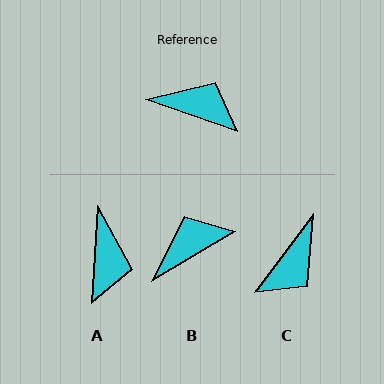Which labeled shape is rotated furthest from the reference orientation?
C, about 108 degrees away.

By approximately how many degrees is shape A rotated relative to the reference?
Approximately 75 degrees clockwise.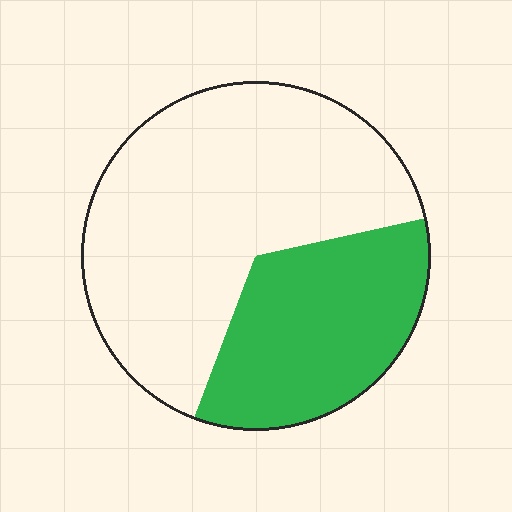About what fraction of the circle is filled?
About one third (1/3).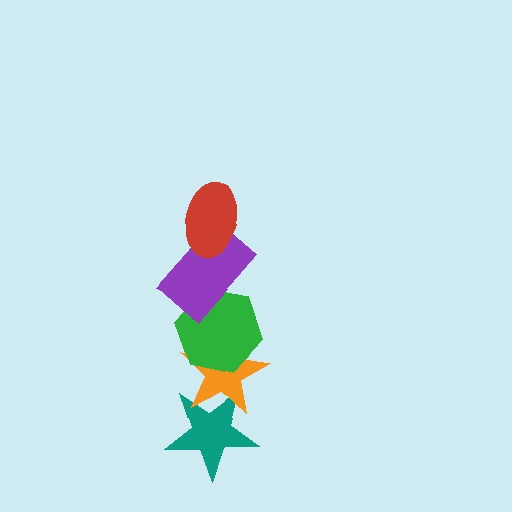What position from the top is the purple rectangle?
The purple rectangle is 2nd from the top.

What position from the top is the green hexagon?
The green hexagon is 3rd from the top.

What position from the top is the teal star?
The teal star is 5th from the top.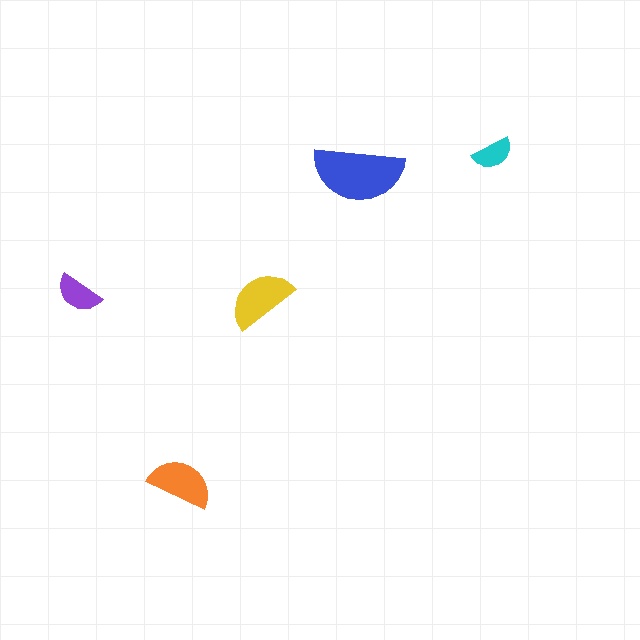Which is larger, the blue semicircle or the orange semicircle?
The blue one.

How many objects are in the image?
There are 5 objects in the image.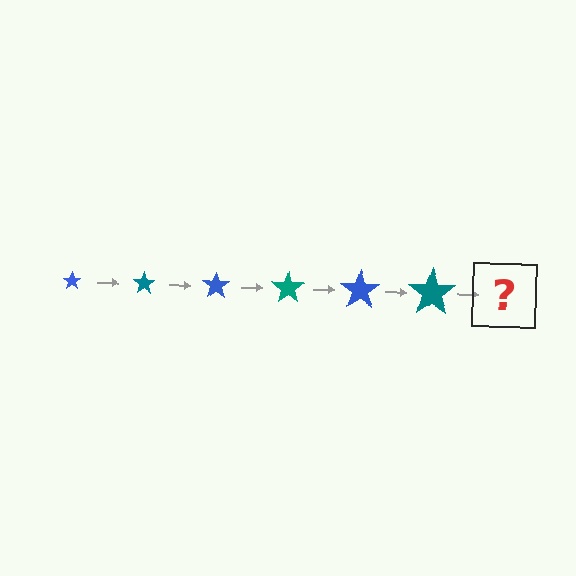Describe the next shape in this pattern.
It should be a blue star, larger than the previous one.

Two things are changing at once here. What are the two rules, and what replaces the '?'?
The two rules are that the star grows larger each step and the color cycles through blue and teal. The '?' should be a blue star, larger than the previous one.